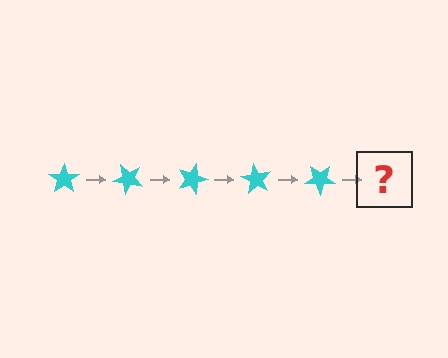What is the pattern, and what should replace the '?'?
The pattern is that the star rotates 45 degrees each step. The '?' should be a cyan star rotated 225 degrees.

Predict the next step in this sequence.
The next step is a cyan star rotated 225 degrees.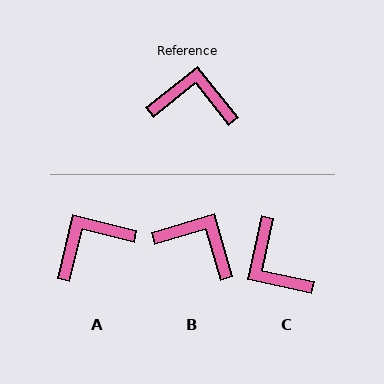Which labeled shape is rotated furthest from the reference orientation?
C, about 129 degrees away.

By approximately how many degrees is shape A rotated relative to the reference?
Approximately 38 degrees counter-clockwise.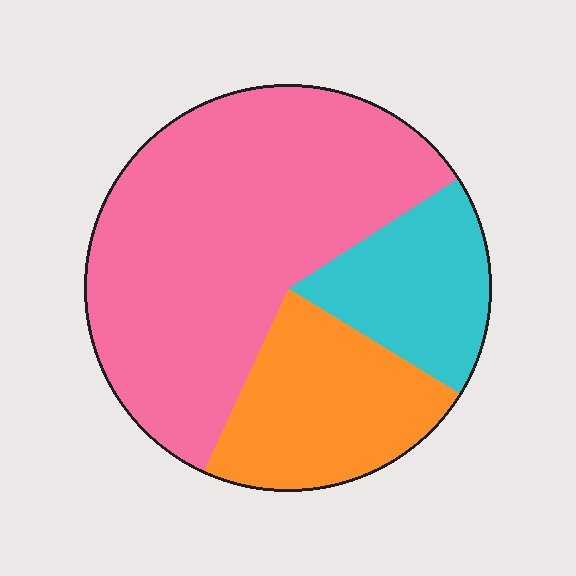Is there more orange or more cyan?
Orange.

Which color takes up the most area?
Pink, at roughly 60%.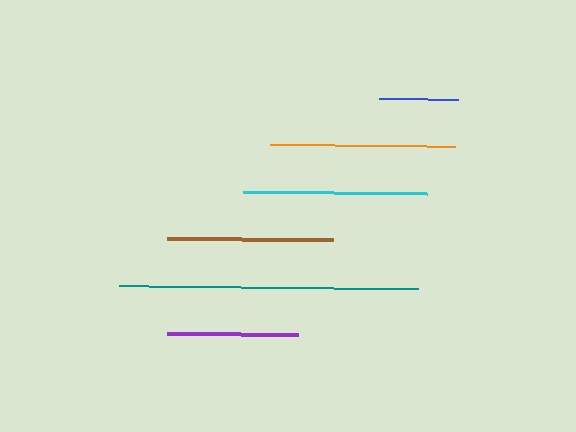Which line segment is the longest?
The teal line is the longest at approximately 299 pixels.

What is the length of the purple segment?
The purple segment is approximately 132 pixels long.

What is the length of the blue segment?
The blue segment is approximately 79 pixels long.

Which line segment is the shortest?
The blue line is the shortest at approximately 79 pixels.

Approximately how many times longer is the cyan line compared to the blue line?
The cyan line is approximately 2.3 times the length of the blue line.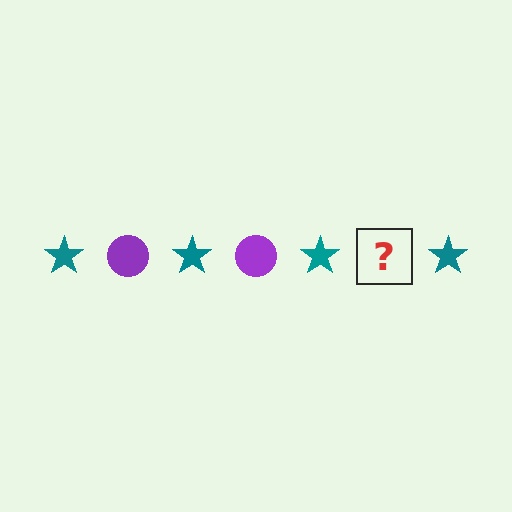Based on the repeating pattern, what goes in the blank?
The blank should be a purple circle.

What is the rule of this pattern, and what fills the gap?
The rule is that the pattern alternates between teal star and purple circle. The gap should be filled with a purple circle.